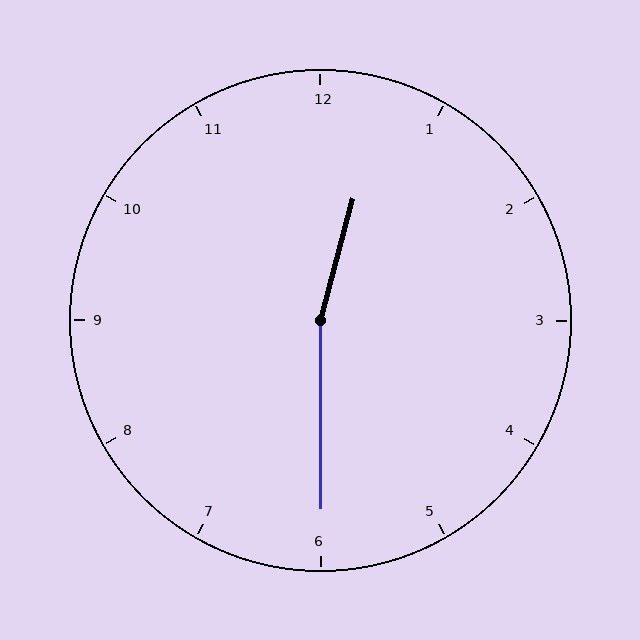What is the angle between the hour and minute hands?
Approximately 165 degrees.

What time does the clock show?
12:30.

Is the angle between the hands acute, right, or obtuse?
It is obtuse.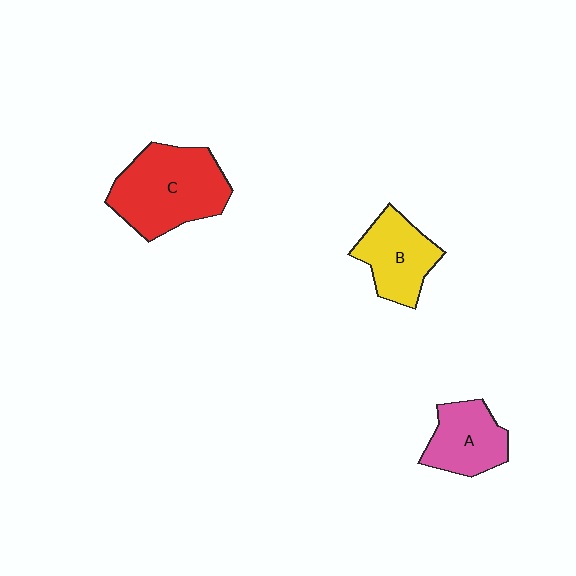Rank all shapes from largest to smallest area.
From largest to smallest: C (red), B (yellow), A (pink).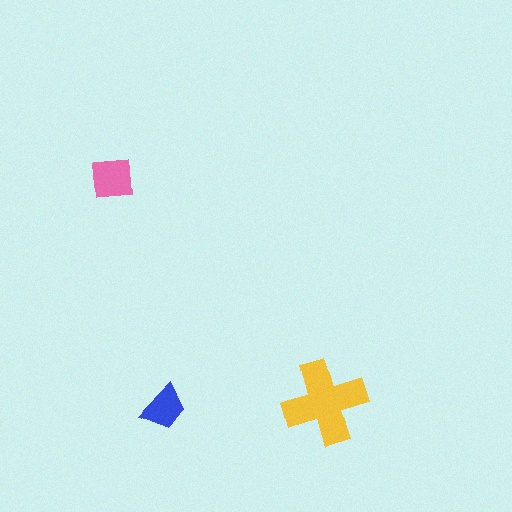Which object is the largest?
The yellow cross.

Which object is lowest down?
The blue trapezoid is bottommost.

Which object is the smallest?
The blue trapezoid.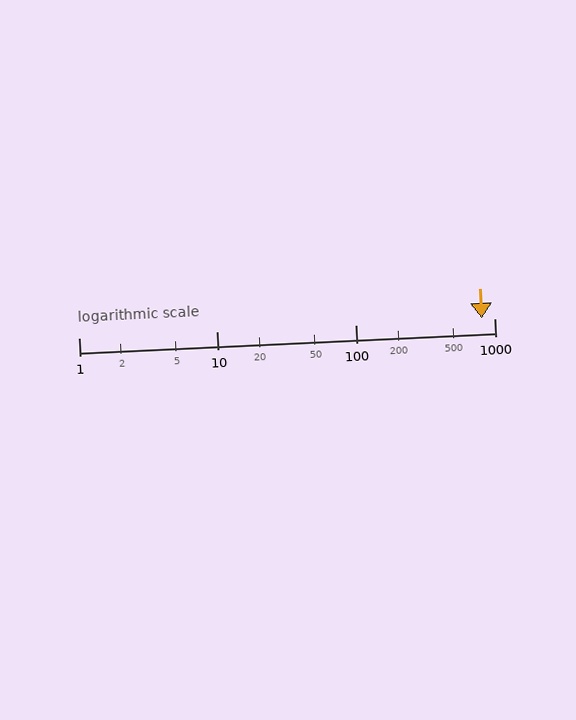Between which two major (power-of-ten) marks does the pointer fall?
The pointer is between 100 and 1000.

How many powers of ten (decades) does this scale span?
The scale spans 3 decades, from 1 to 1000.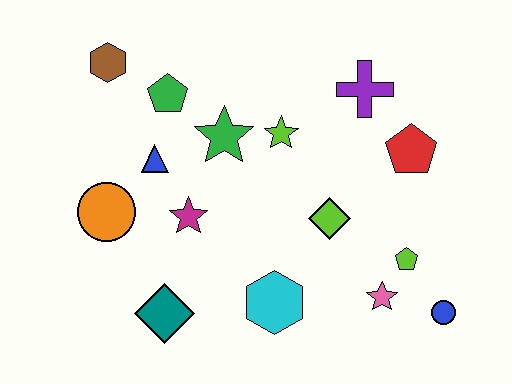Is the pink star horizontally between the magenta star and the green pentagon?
No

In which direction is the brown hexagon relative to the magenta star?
The brown hexagon is above the magenta star.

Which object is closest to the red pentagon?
The purple cross is closest to the red pentagon.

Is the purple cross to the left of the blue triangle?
No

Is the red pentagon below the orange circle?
No